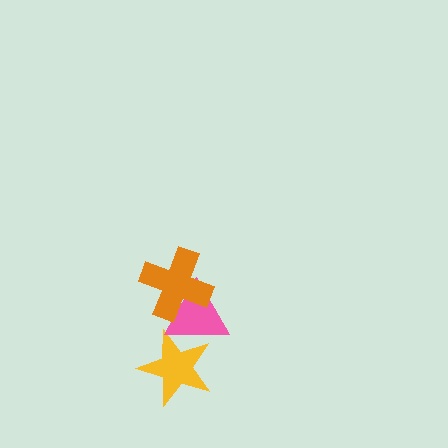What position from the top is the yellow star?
The yellow star is 3rd from the top.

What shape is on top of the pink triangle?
The orange cross is on top of the pink triangle.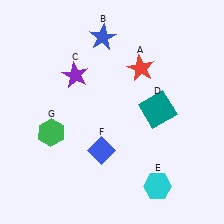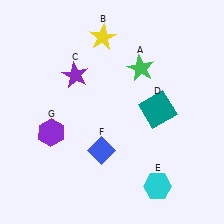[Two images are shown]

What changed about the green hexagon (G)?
In Image 1, G is green. In Image 2, it changed to purple.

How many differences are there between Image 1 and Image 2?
There are 3 differences between the two images.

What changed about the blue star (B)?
In Image 1, B is blue. In Image 2, it changed to yellow.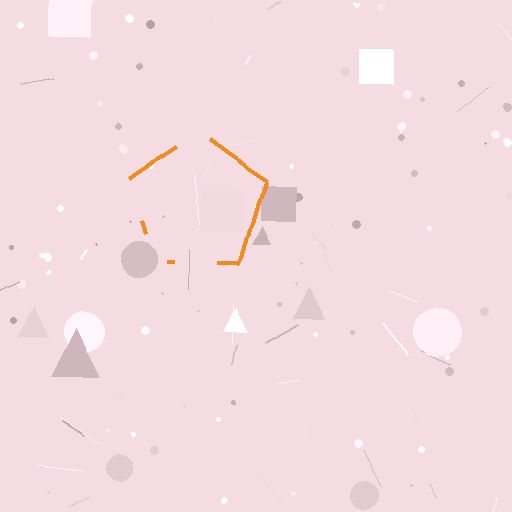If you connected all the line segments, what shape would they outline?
They would outline a pentagon.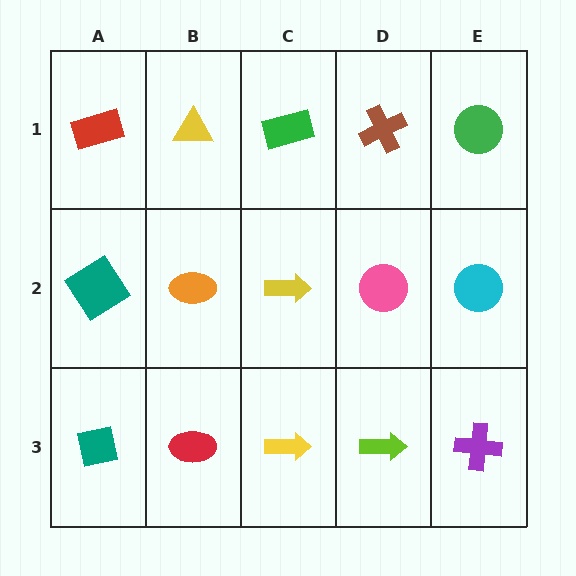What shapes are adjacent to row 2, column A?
A red rectangle (row 1, column A), a teal square (row 3, column A), an orange ellipse (row 2, column B).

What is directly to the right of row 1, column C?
A brown cross.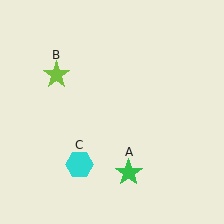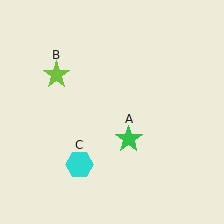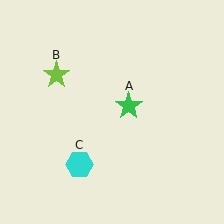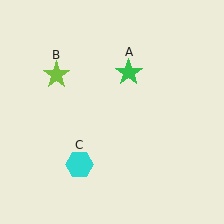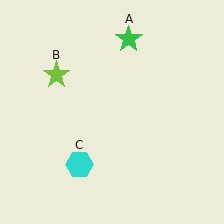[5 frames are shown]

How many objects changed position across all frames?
1 object changed position: green star (object A).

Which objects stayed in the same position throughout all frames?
Lime star (object B) and cyan hexagon (object C) remained stationary.